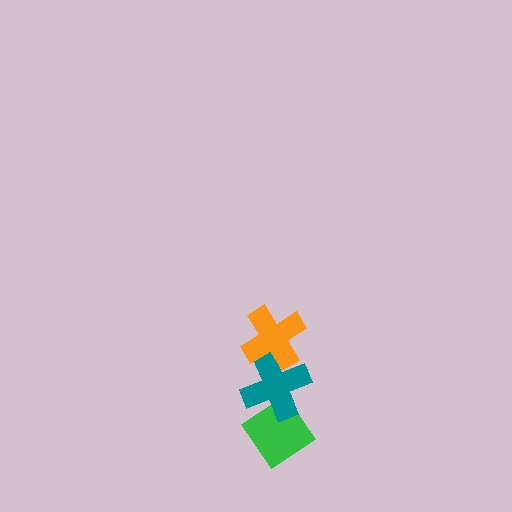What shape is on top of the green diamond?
The teal cross is on top of the green diamond.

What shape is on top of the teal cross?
The orange cross is on top of the teal cross.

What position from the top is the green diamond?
The green diamond is 3rd from the top.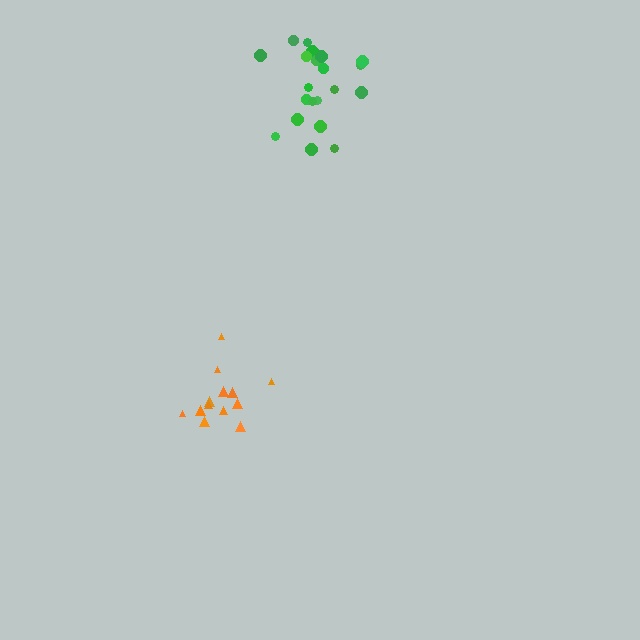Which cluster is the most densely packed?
Orange.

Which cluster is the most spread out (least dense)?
Green.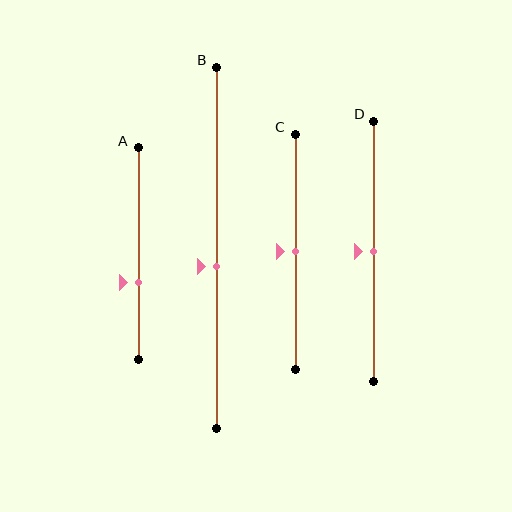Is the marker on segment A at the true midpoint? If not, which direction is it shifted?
No, the marker on segment A is shifted downward by about 14% of the segment length.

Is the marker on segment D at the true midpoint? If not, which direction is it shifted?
Yes, the marker on segment D is at the true midpoint.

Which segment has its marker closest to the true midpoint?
Segment C has its marker closest to the true midpoint.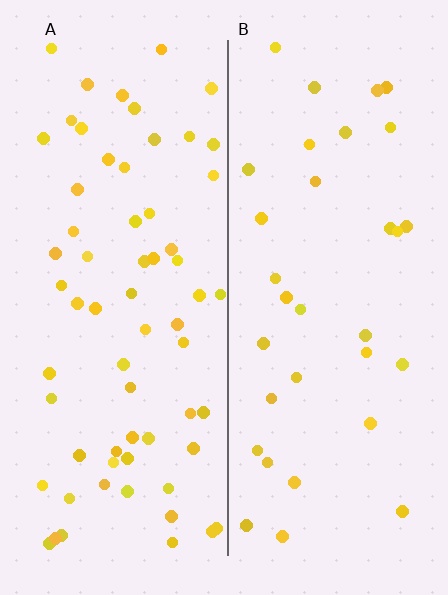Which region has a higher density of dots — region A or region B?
A (the left).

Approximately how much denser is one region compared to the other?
Approximately 2.0× — region A over region B.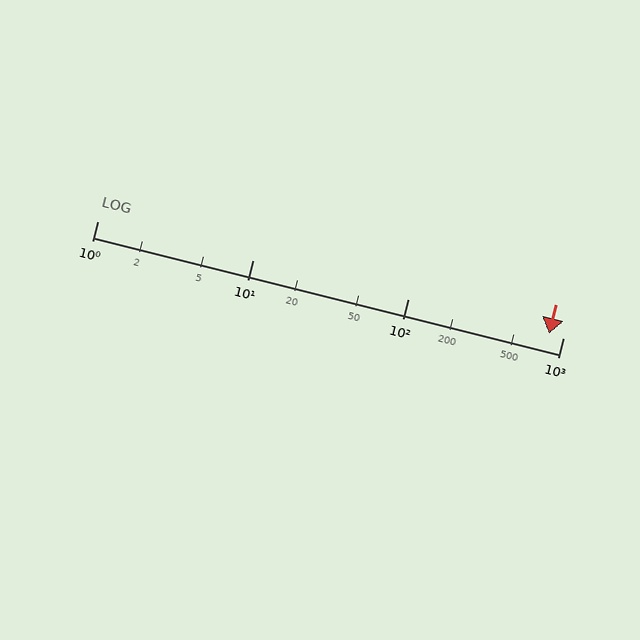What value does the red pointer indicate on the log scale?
The pointer indicates approximately 810.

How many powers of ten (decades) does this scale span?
The scale spans 3 decades, from 1 to 1000.